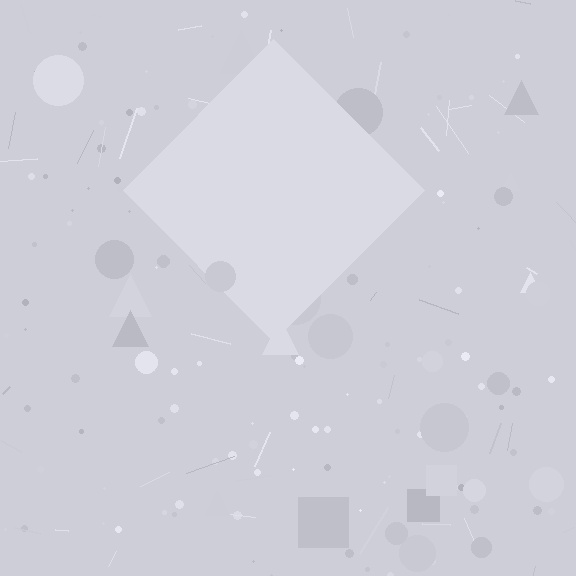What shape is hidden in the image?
A diamond is hidden in the image.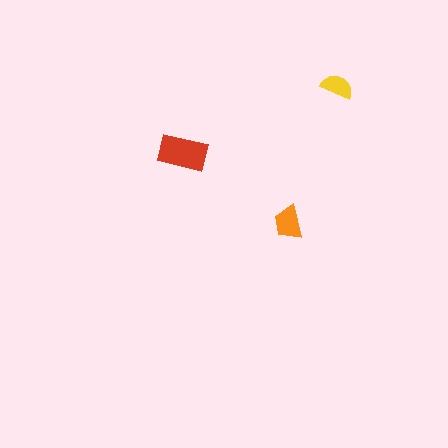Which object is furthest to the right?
The yellow semicircle is rightmost.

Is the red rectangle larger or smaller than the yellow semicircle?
Larger.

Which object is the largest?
The red rectangle.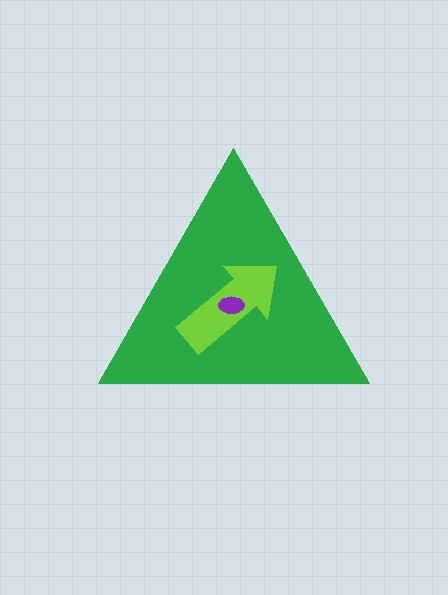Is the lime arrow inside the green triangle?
Yes.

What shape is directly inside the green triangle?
The lime arrow.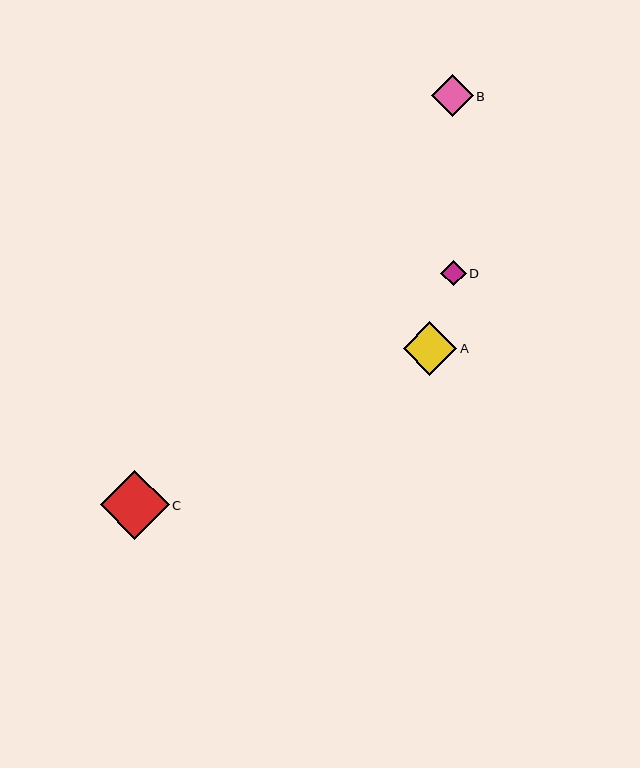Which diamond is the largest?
Diamond C is the largest with a size of approximately 69 pixels.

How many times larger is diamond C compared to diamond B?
Diamond C is approximately 1.6 times the size of diamond B.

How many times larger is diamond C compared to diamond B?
Diamond C is approximately 1.6 times the size of diamond B.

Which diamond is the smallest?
Diamond D is the smallest with a size of approximately 25 pixels.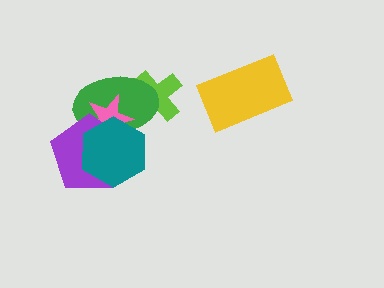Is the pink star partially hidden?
Yes, it is partially covered by another shape.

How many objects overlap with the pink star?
3 objects overlap with the pink star.